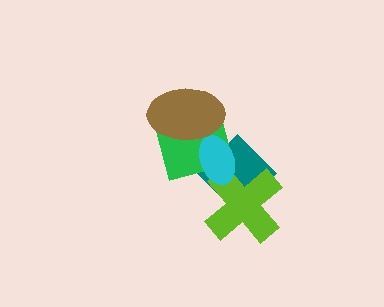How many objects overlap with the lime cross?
2 objects overlap with the lime cross.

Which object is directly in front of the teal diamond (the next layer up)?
The lime cross is directly in front of the teal diamond.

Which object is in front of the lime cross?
The cyan ellipse is in front of the lime cross.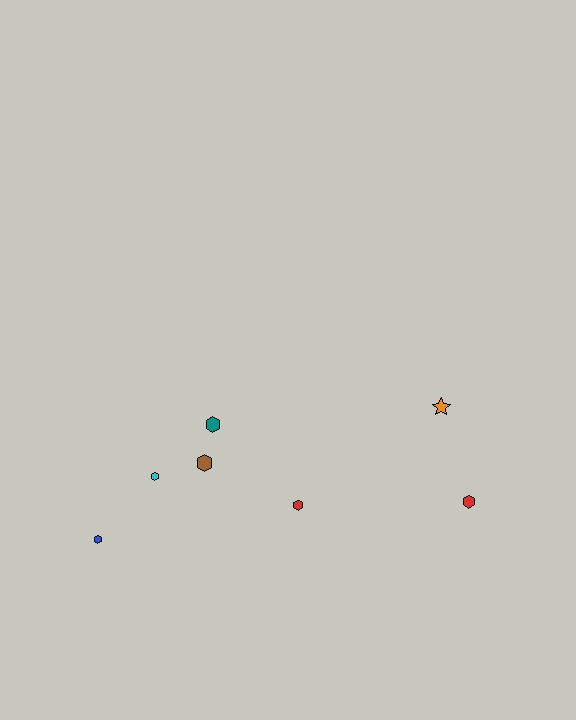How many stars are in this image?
There is 1 star.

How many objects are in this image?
There are 7 objects.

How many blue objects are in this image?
There is 1 blue object.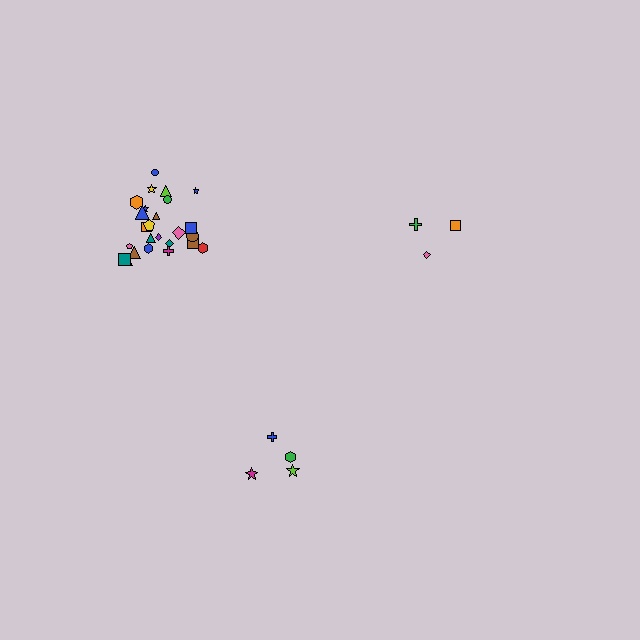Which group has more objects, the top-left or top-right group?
The top-left group.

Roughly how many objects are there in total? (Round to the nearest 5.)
Roughly 30 objects in total.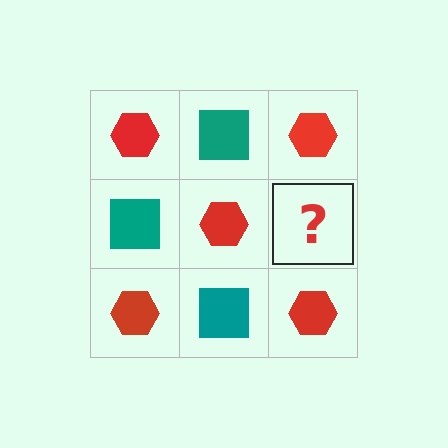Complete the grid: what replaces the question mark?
The question mark should be replaced with a teal square.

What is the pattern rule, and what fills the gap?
The rule is that it alternates red hexagon and teal square in a checkerboard pattern. The gap should be filled with a teal square.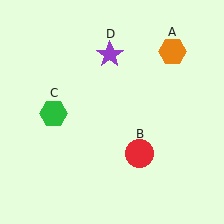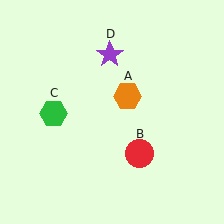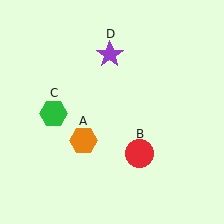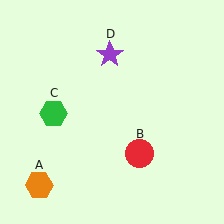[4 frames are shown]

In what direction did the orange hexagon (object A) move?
The orange hexagon (object A) moved down and to the left.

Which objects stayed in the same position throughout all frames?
Red circle (object B) and green hexagon (object C) and purple star (object D) remained stationary.